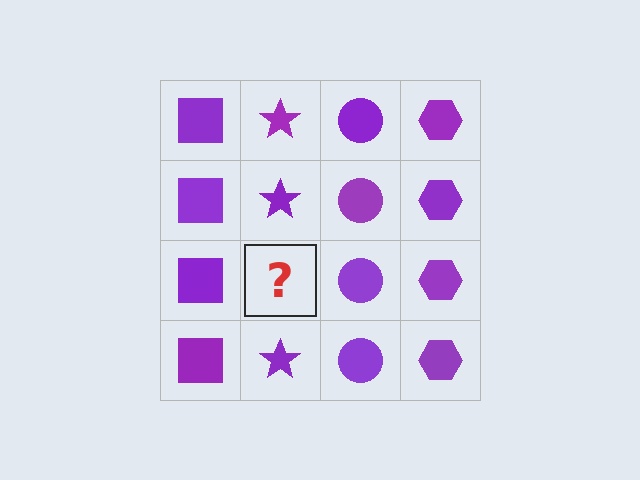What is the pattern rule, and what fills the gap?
The rule is that each column has a consistent shape. The gap should be filled with a purple star.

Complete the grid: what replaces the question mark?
The question mark should be replaced with a purple star.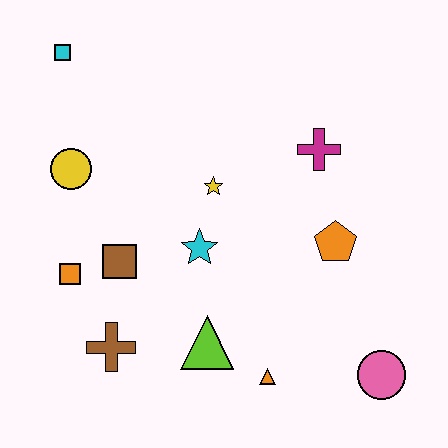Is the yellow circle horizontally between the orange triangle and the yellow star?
No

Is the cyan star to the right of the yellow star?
No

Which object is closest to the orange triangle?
The lime triangle is closest to the orange triangle.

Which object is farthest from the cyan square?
The pink circle is farthest from the cyan square.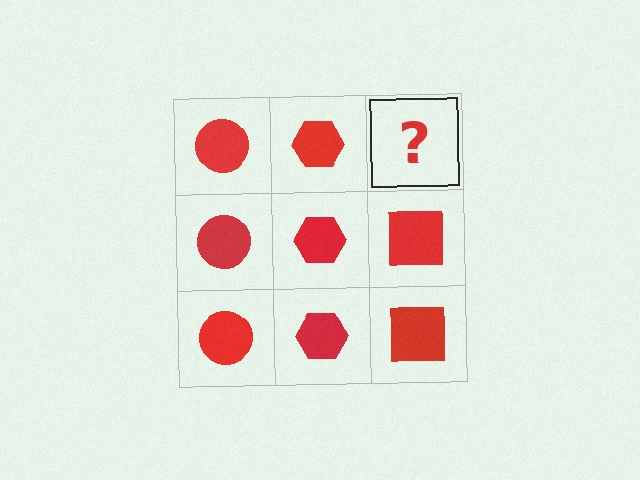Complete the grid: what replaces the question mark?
The question mark should be replaced with a red square.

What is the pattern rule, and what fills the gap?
The rule is that each column has a consistent shape. The gap should be filled with a red square.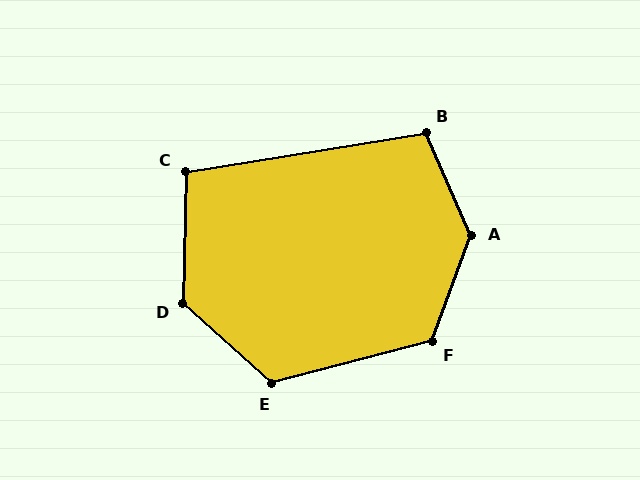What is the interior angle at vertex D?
Approximately 131 degrees (obtuse).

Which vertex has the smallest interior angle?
C, at approximately 100 degrees.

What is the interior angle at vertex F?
Approximately 125 degrees (obtuse).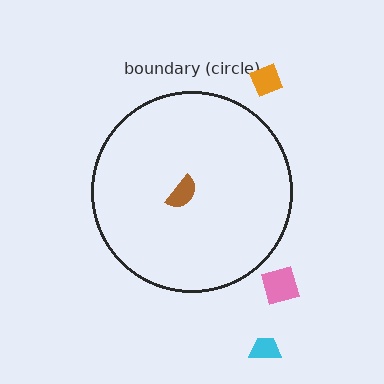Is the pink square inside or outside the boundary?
Outside.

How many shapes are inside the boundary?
1 inside, 3 outside.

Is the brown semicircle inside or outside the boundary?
Inside.